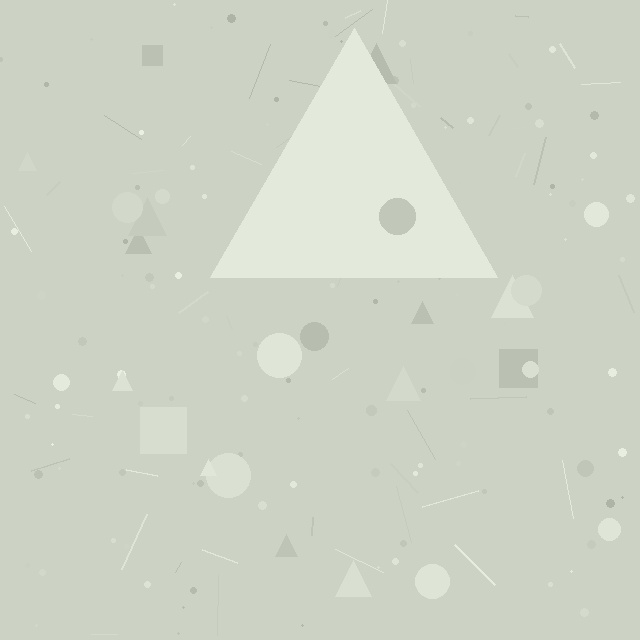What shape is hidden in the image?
A triangle is hidden in the image.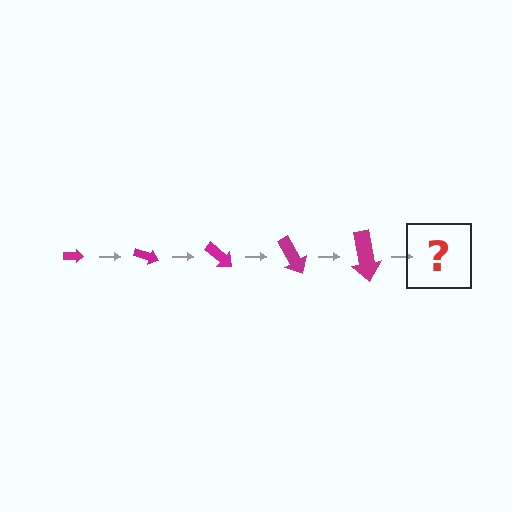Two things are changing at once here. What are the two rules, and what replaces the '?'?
The two rules are that the arrow grows larger each step and it rotates 20 degrees each step. The '?' should be an arrow, larger than the previous one and rotated 100 degrees from the start.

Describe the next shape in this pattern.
It should be an arrow, larger than the previous one and rotated 100 degrees from the start.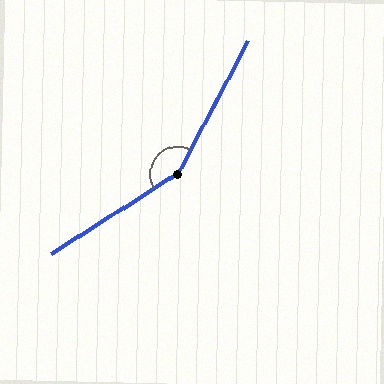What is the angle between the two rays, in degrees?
Approximately 150 degrees.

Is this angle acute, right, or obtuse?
It is obtuse.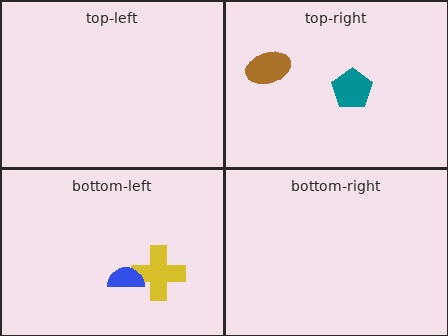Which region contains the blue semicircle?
The bottom-left region.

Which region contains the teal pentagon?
The top-right region.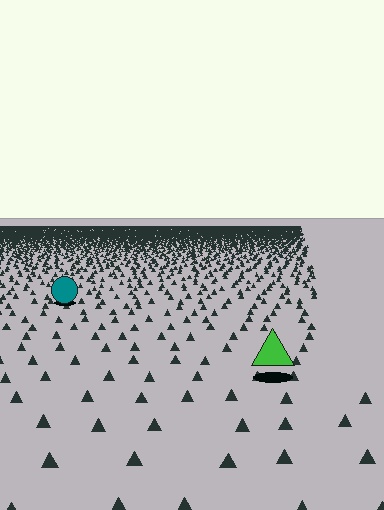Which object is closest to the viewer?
The green triangle is closest. The texture marks near it are larger and more spread out.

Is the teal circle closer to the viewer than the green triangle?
No. The green triangle is closer — you can tell from the texture gradient: the ground texture is coarser near it.